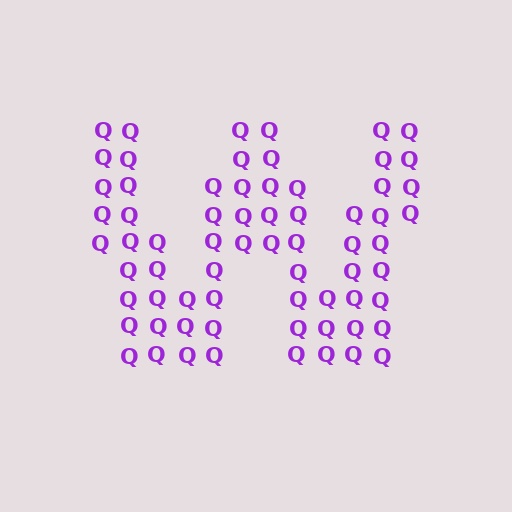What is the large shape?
The large shape is the letter W.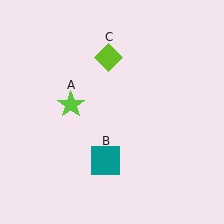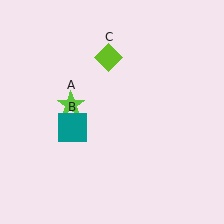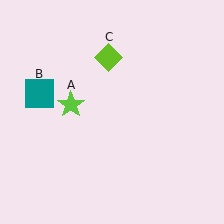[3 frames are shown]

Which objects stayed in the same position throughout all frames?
Lime star (object A) and lime diamond (object C) remained stationary.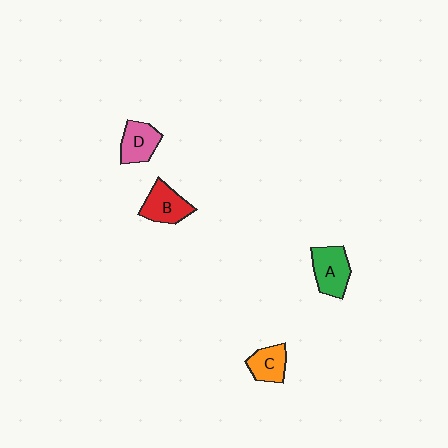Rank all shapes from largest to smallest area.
From largest to smallest: A (green), B (red), D (pink), C (orange).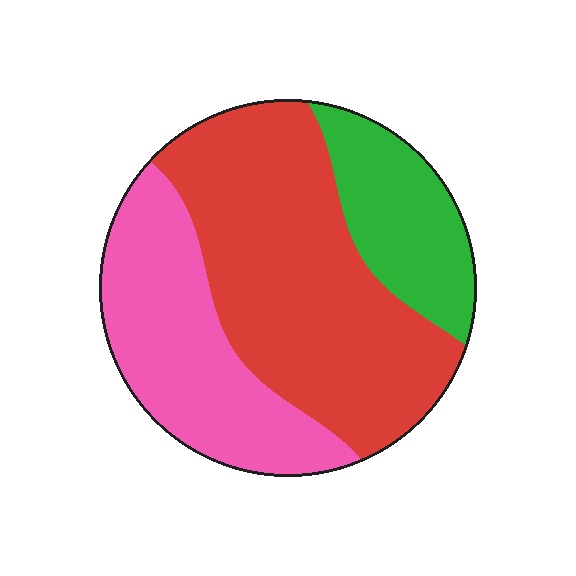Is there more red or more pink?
Red.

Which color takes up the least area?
Green, at roughly 20%.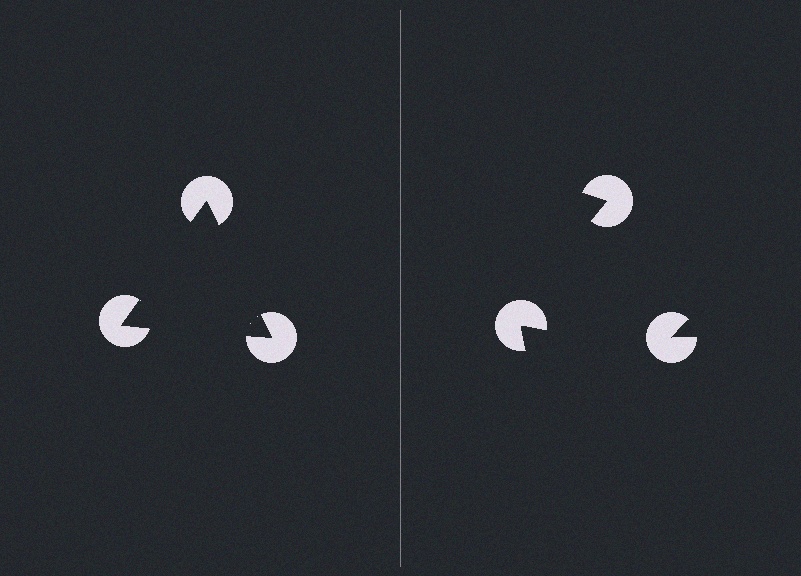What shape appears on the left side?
An illusory triangle.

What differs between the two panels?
The pac-man discs are positioned identically on both sides; only the wedge orientations differ. On the left they align to a triangle; on the right they are misaligned.